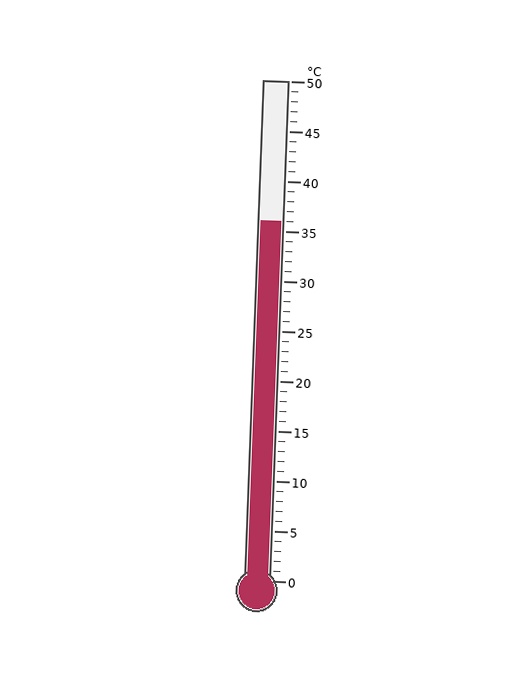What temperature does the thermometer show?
The thermometer shows approximately 36°C.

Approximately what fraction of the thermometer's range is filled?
The thermometer is filled to approximately 70% of its range.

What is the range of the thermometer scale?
The thermometer scale ranges from 0°C to 50°C.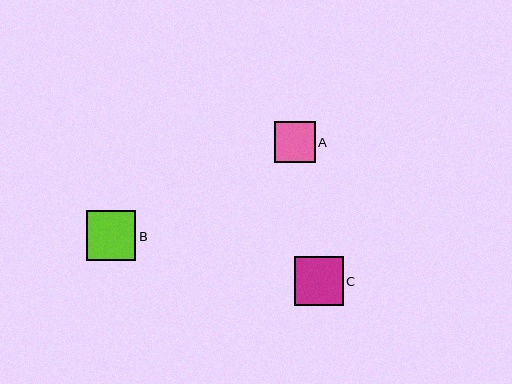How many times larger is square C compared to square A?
Square C is approximately 1.2 times the size of square A.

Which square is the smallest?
Square A is the smallest with a size of approximately 41 pixels.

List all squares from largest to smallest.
From largest to smallest: B, C, A.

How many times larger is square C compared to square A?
Square C is approximately 1.2 times the size of square A.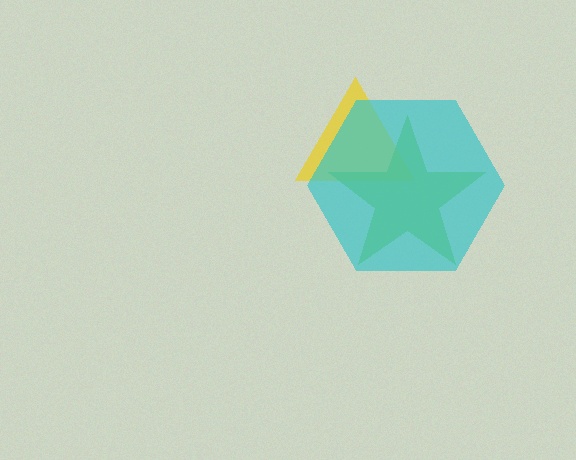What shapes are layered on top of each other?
The layered shapes are: a yellow triangle, a lime star, a cyan hexagon.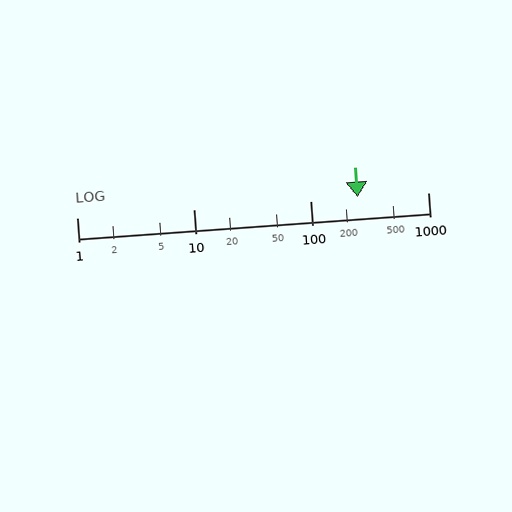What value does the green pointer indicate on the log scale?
The pointer indicates approximately 250.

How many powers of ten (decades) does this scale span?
The scale spans 3 decades, from 1 to 1000.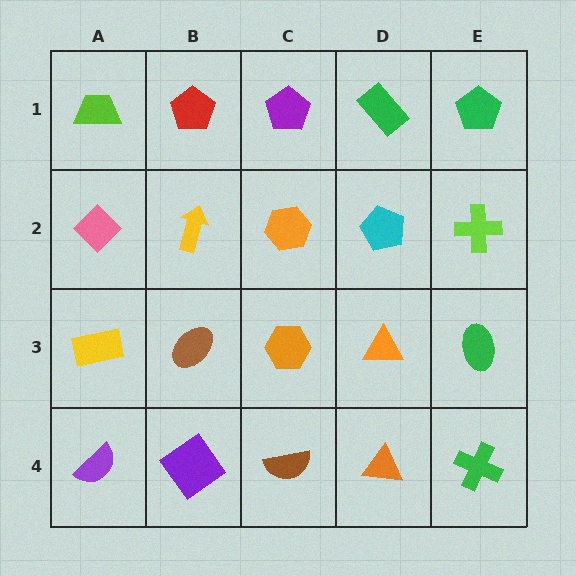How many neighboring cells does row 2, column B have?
4.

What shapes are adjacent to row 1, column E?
A lime cross (row 2, column E), a green rectangle (row 1, column D).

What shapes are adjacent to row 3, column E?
A lime cross (row 2, column E), a green cross (row 4, column E), an orange triangle (row 3, column D).